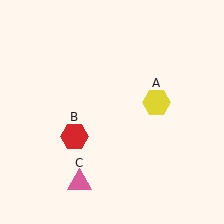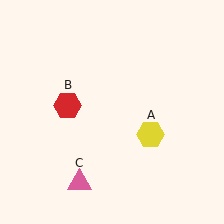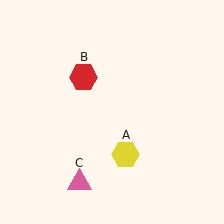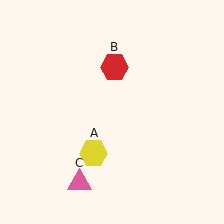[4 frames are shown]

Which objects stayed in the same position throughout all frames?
Pink triangle (object C) remained stationary.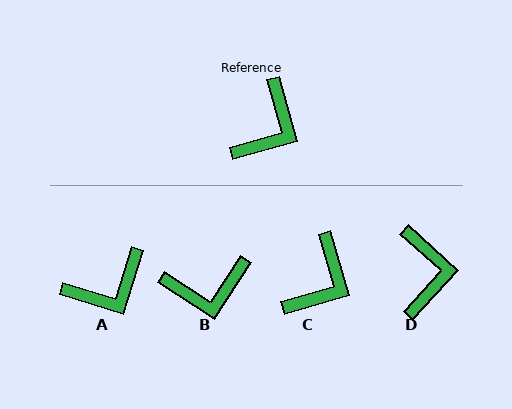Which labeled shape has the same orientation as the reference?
C.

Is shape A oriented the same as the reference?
No, it is off by about 33 degrees.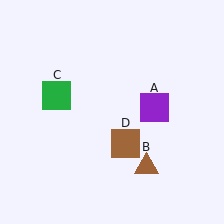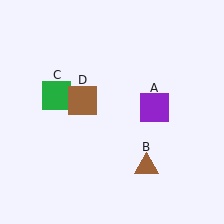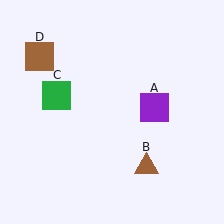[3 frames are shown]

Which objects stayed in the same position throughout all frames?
Purple square (object A) and brown triangle (object B) and green square (object C) remained stationary.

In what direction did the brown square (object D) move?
The brown square (object D) moved up and to the left.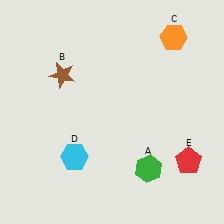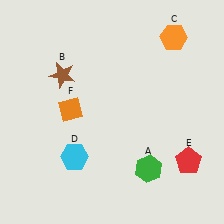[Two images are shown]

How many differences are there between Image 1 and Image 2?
There is 1 difference between the two images.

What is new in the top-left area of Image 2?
An orange diamond (F) was added in the top-left area of Image 2.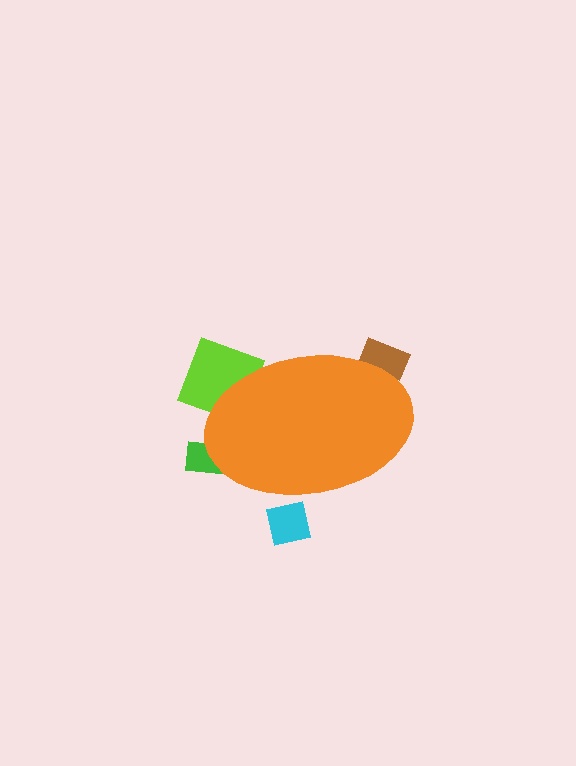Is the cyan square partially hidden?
Yes, the cyan square is partially hidden behind the orange ellipse.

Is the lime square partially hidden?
Yes, the lime square is partially hidden behind the orange ellipse.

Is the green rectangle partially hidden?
Yes, the green rectangle is partially hidden behind the orange ellipse.